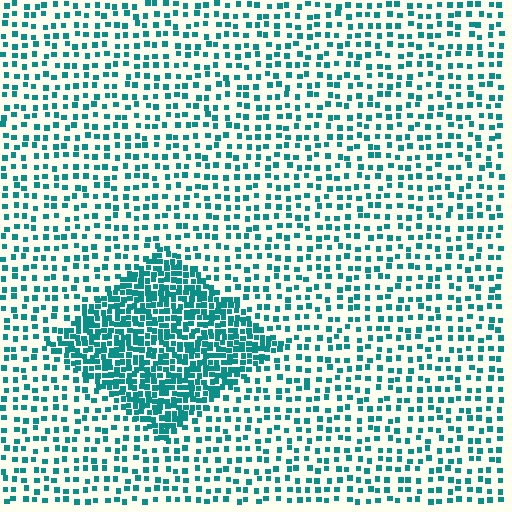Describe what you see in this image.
The image contains small teal elements arranged at two different densities. A diamond-shaped region is visible where the elements are more densely packed than the surrounding area.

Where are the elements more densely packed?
The elements are more densely packed inside the diamond boundary.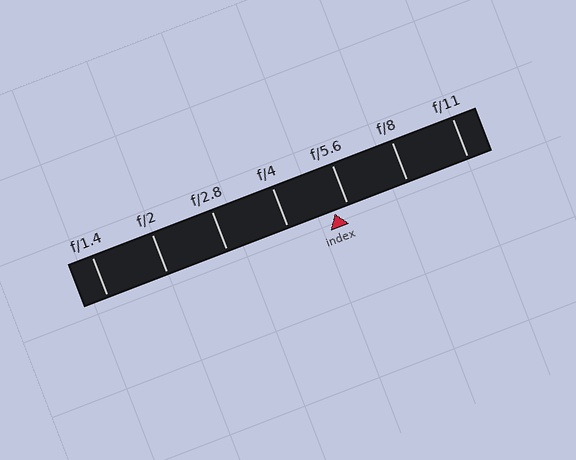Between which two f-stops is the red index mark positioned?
The index mark is between f/4 and f/5.6.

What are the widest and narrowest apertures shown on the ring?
The widest aperture shown is f/1.4 and the narrowest is f/11.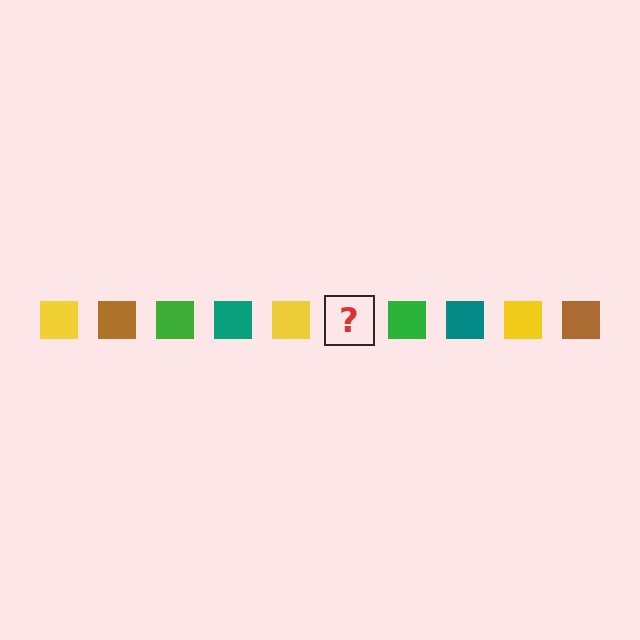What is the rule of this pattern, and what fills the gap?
The rule is that the pattern cycles through yellow, brown, green, teal squares. The gap should be filled with a brown square.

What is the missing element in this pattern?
The missing element is a brown square.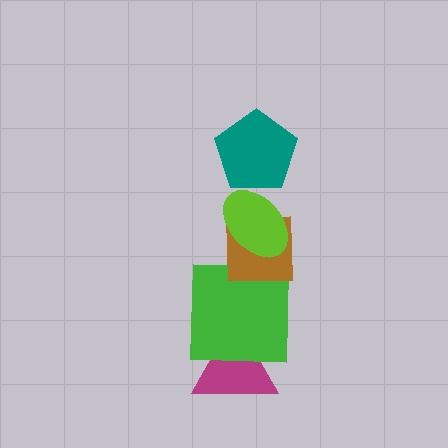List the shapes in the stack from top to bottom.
From top to bottom: the teal pentagon, the lime ellipse, the brown square, the green square, the magenta triangle.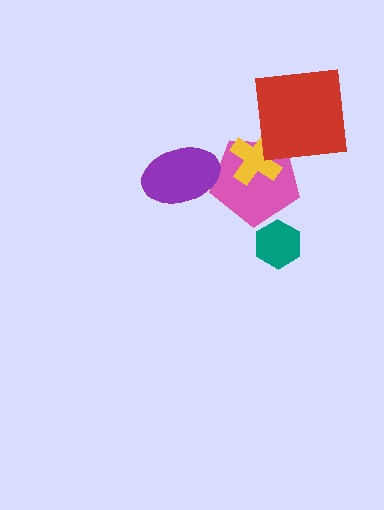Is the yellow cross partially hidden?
No, no other shape covers it.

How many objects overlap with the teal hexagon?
0 objects overlap with the teal hexagon.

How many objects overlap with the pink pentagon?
3 objects overlap with the pink pentagon.